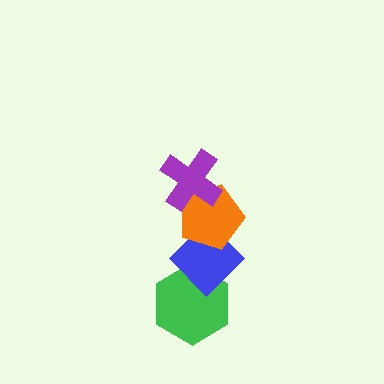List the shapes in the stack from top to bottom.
From top to bottom: the purple cross, the orange pentagon, the blue diamond, the green hexagon.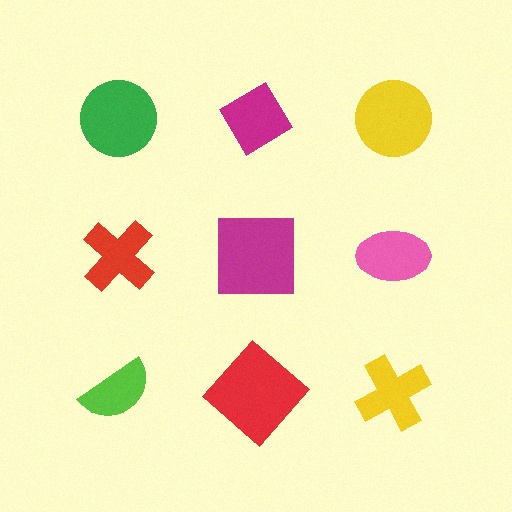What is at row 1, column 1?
A green circle.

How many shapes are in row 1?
3 shapes.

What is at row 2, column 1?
A red cross.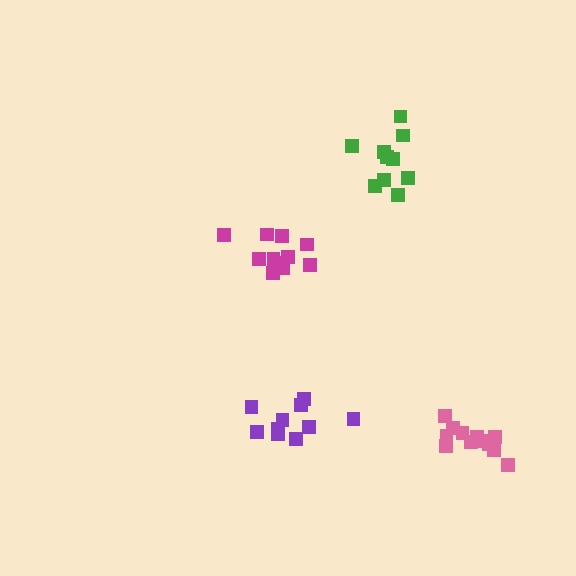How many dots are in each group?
Group 1: 11 dots, Group 2: 10 dots, Group 3: 12 dots, Group 4: 10 dots (43 total).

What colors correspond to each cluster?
The clusters are colored: magenta, green, pink, purple.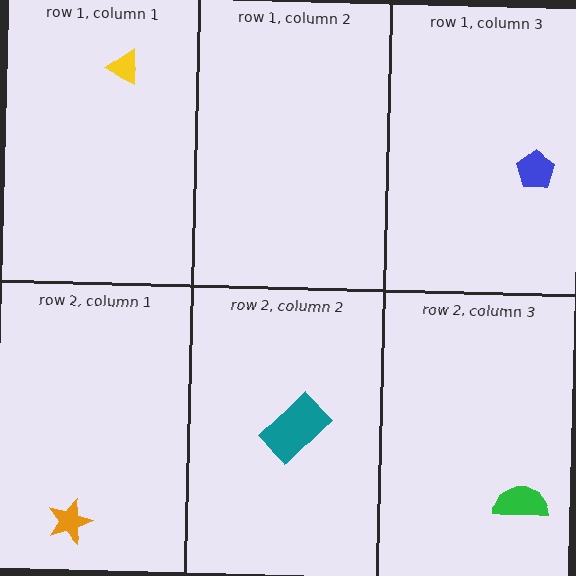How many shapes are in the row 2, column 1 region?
1.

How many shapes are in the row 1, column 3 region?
1.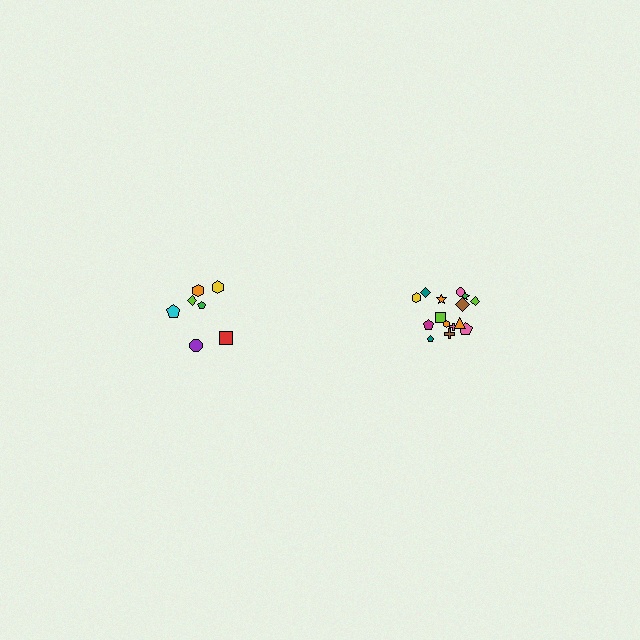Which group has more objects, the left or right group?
The right group.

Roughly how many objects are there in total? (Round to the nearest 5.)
Roughly 20 objects in total.